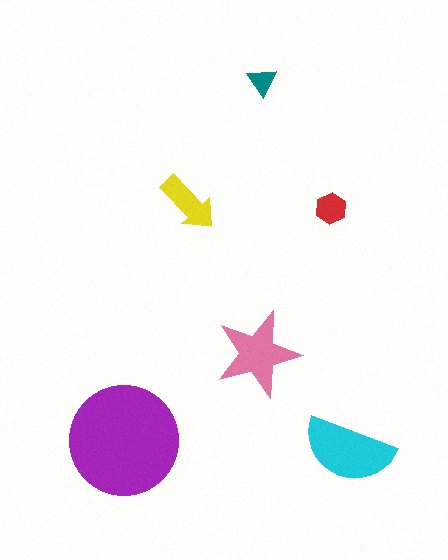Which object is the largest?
The purple circle.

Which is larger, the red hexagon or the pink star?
The pink star.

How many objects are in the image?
There are 6 objects in the image.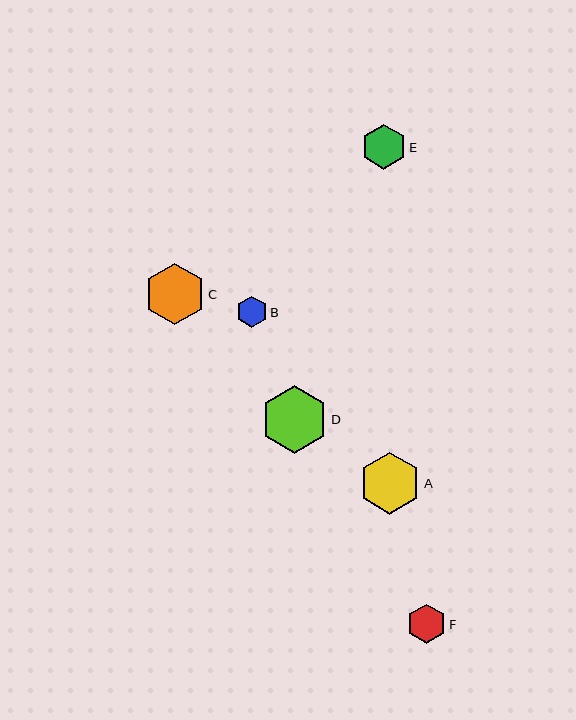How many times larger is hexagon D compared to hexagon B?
Hexagon D is approximately 2.1 times the size of hexagon B.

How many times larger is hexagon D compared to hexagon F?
Hexagon D is approximately 1.7 times the size of hexagon F.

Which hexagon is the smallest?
Hexagon B is the smallest with a size of approximately 31 pixels.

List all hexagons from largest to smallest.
From largest to smallest: D, A, C, E, F, B.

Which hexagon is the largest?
Hexagon D is the largest with a size of approximately 67 pixels.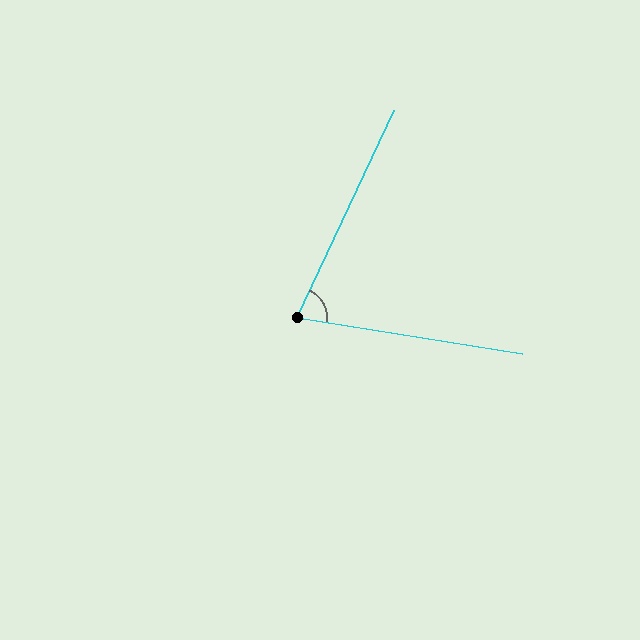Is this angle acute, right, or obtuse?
It is acute.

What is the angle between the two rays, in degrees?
Approximately 74 degrees.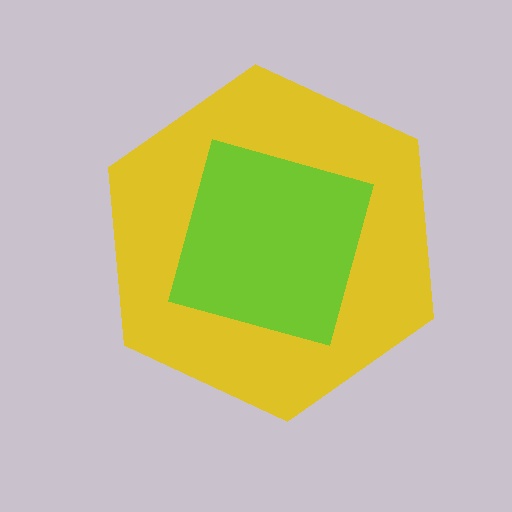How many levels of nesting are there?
2.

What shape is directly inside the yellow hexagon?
The lime square.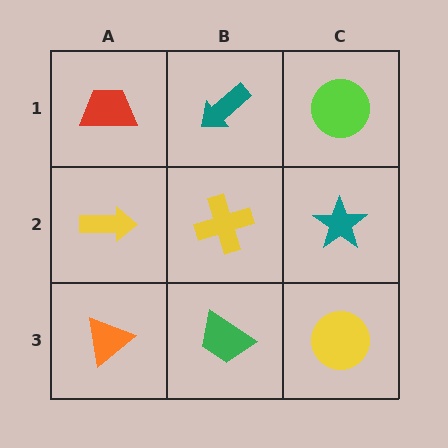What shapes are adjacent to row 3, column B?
A yellow cross (row 2, column B), an orange triangle (row 3, column A), a yellow circle (row 3, column C).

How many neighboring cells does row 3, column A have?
2.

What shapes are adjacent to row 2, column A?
A red trapezoid (row 1, column A), an orange triangle (row 3, column A), a yellow cross (row 2, column B).